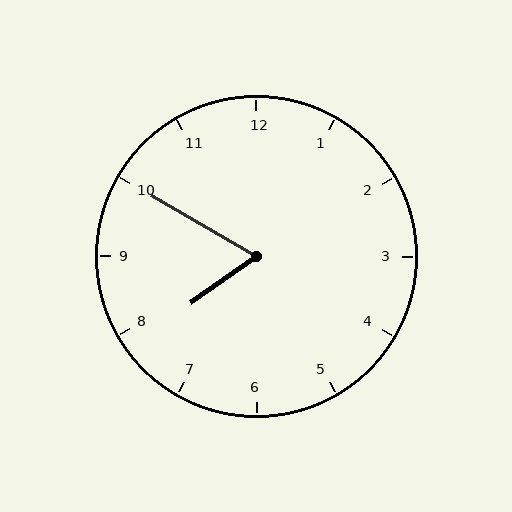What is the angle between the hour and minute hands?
Approximately 65 degrees.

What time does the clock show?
7:50.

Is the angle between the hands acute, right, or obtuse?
It is acute.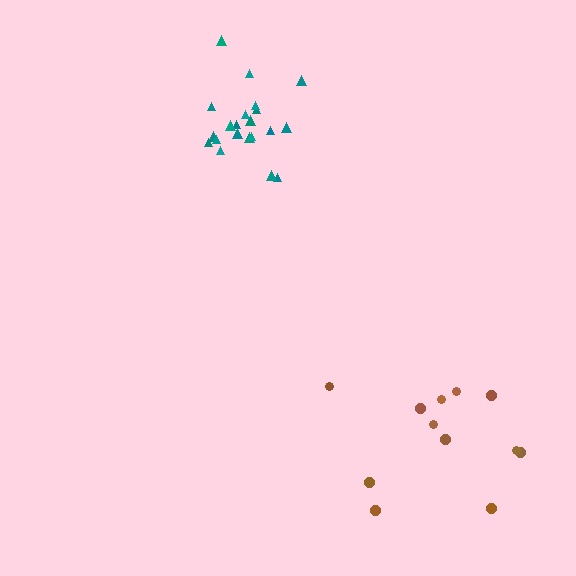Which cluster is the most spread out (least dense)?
Brown.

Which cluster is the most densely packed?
Teal.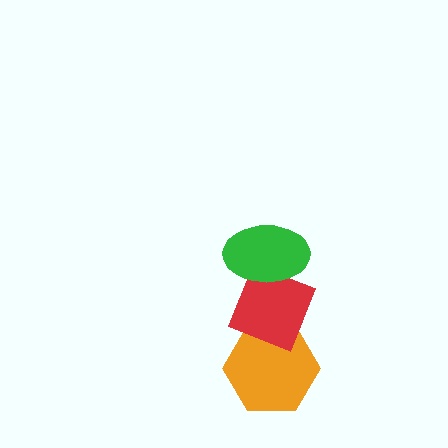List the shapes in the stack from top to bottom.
From top to bottom: the green ellipse, the red diamond, the orange hexagon.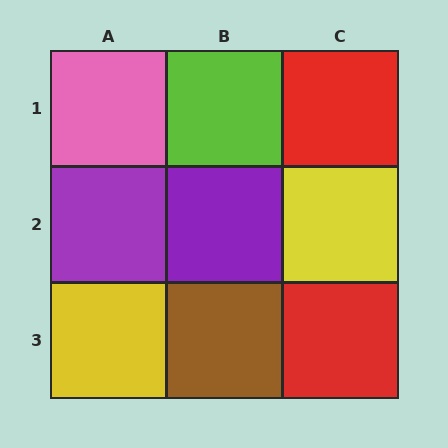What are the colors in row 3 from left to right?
Yellow, brown, red.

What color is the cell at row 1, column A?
Pink.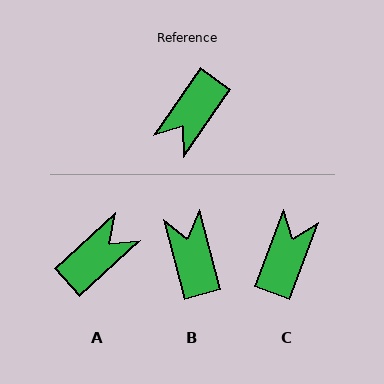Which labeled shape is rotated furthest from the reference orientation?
A, about 167 degrees away.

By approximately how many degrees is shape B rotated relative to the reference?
Approximately 131 degrees clockwise.